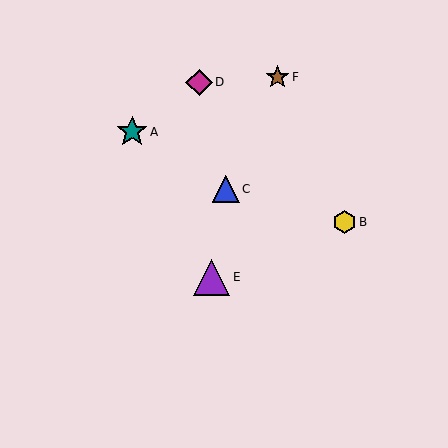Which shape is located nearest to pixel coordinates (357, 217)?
The yellow hexagon (labeled B) at (345, 222) is nearest to that location.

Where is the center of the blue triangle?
The center of the blue triangle is at (226, 189).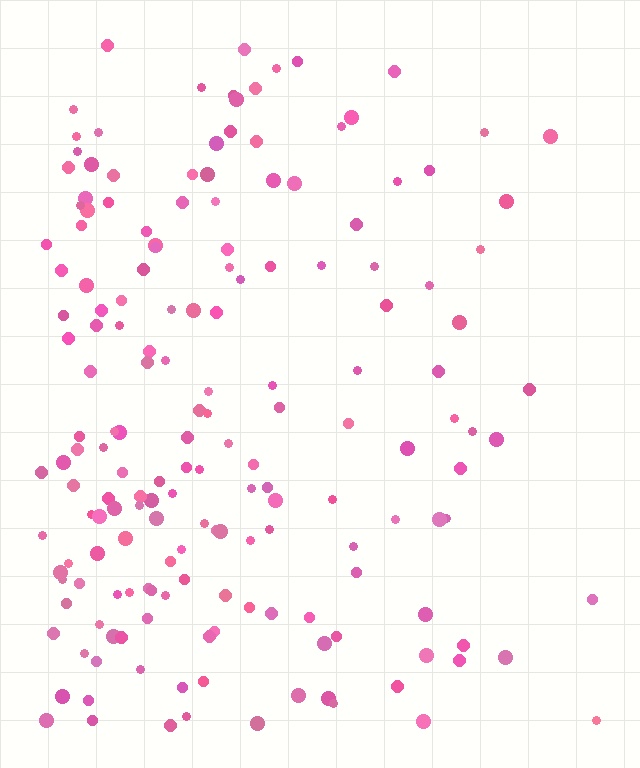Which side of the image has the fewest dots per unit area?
The right.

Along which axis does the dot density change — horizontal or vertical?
Horizontal.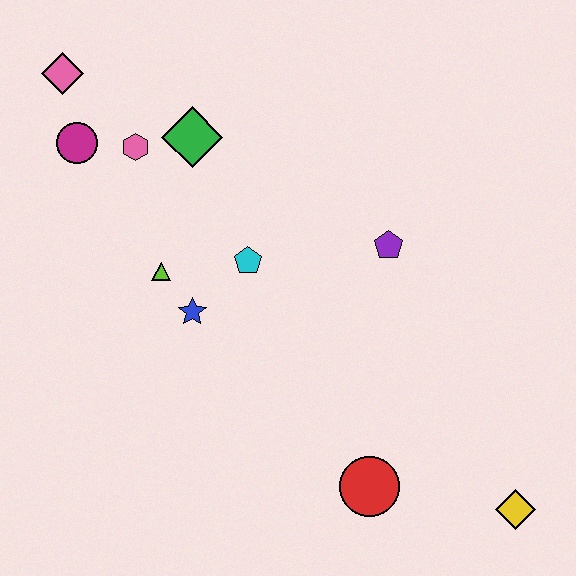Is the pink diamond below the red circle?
No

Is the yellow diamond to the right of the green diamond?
Yes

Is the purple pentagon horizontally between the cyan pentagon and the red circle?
No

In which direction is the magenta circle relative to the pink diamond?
The magenta circle is below the pink diamond.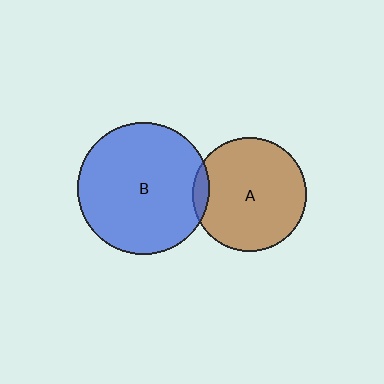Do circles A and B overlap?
Yes.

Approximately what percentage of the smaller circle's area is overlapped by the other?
Approximately 5%.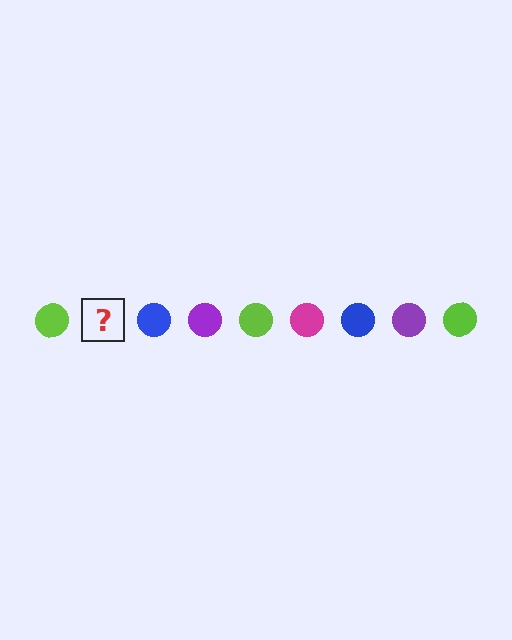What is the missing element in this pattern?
The missing element is a magenta circle.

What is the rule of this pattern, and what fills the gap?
The rule is that the pattern cycles through lime, magenta, blue, purple circles. The gap should be filled with a magenta circle.